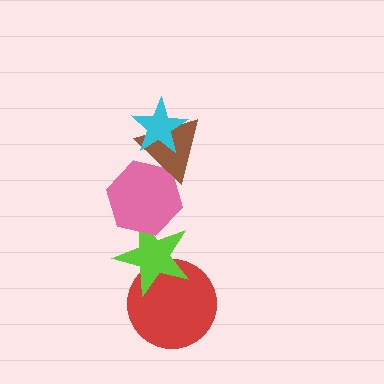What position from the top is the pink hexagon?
The pink hexagon is 3rd from the top.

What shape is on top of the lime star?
The pink hexagon is on top of the lime star.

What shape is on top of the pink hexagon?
The brown triangle is on top of the pink hexagon.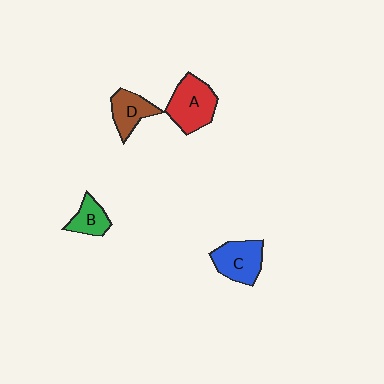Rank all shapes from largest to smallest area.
From largest to smallest: A (red), C (blue), D (brown), B (green).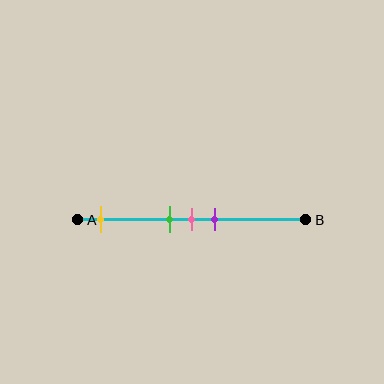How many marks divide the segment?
There are 4 marks dividing the segment.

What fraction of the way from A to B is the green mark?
The green mark is approximately 40% (0.4) of the way from A to B.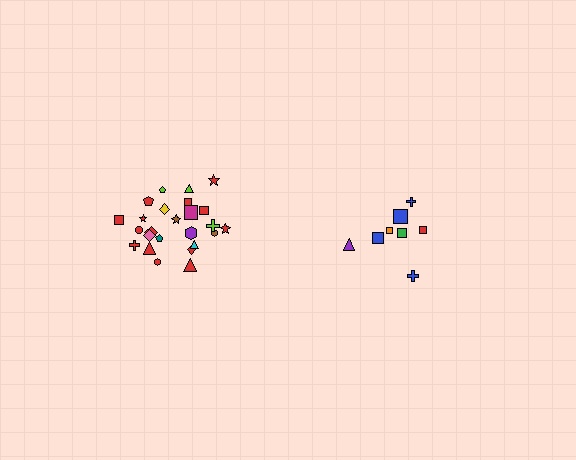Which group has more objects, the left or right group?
The left group.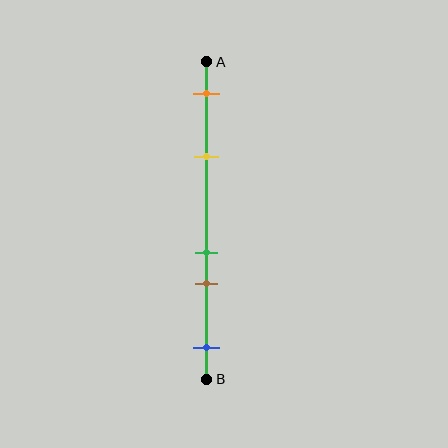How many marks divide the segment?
There are 5 marks dividing the segment.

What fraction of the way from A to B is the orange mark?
The orange mark is approximately 10% (0.1) of the way from A to B.